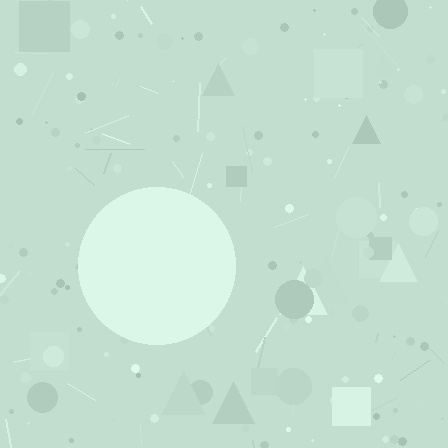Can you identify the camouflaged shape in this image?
The camouflaged shape is a circle.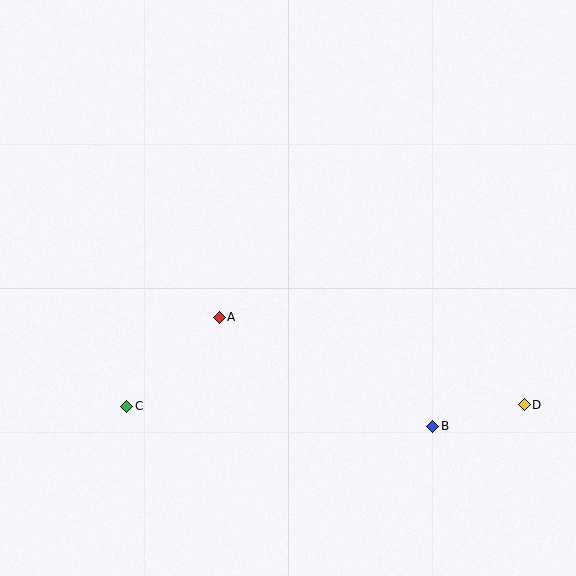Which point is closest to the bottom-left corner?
Point C is closest to the bottom-left corner.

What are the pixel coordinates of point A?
Point A is at (219, 317).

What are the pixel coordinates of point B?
Point B is at (433, 426).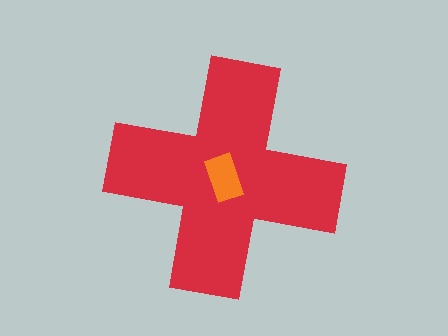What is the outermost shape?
The red cross.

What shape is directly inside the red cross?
The orange rectangle.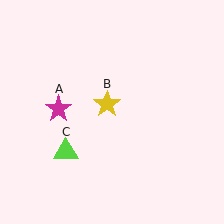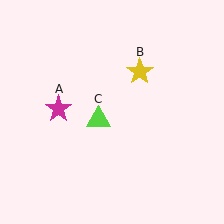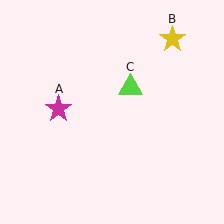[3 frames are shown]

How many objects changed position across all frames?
2 objects changed position: yellow star (object B), lime triangle (object C).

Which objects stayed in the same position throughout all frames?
Magenta star (object A) remained stationary.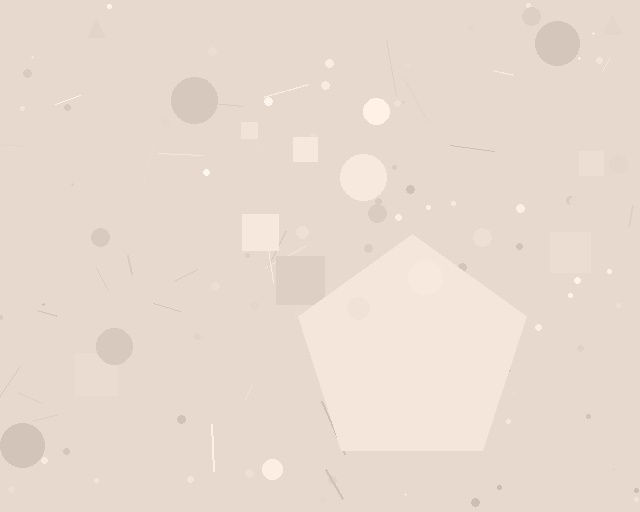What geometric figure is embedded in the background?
A pentagon is embedded in the background.